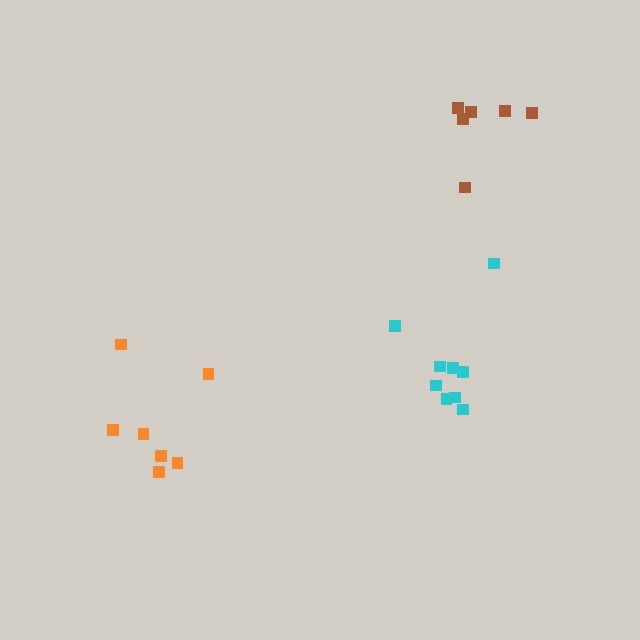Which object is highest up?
The brown cluster is topmost.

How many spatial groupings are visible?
There are 3 spatial groupings.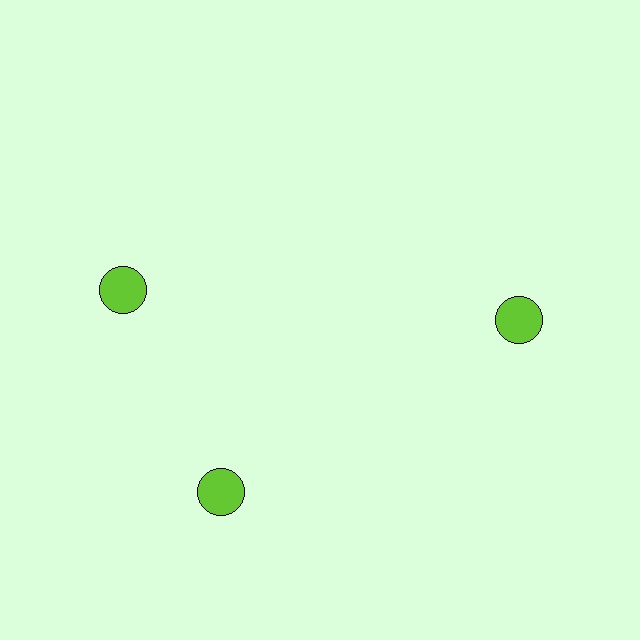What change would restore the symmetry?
The symmetry would be restored by rotating it back into even spacing with its neighbors so that all 3 circles sit at equal angles and equal distance from the center.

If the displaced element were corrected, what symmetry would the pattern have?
It would have 3-fold rotational symmetry — the pattern would map onto itself every 120 degrees.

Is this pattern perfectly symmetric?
No. The 3 lime circles are arranged in a ring, but one element near the 11 o'clock position is rotated out of alignment along the ring, breaking the 3-fold rotational symmetry.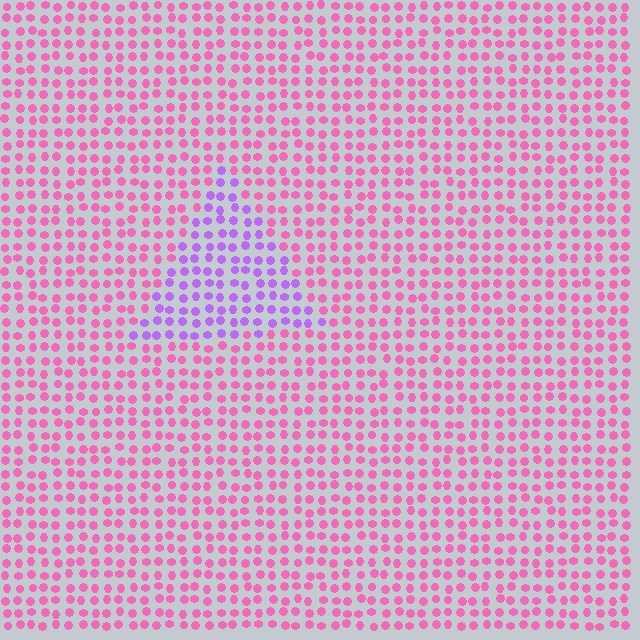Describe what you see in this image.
The image is filled with small pink elements in a uniform arrangement. A triangle-shaped region is visible where the elements are tinted to a slightly different hue, forming a subtle color boundary.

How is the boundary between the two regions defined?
The boundary is defined purely by a slight shift in hue (about 50 degrees). Spacing, size, and orientation are identical on both sides.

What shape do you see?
I see a triangle.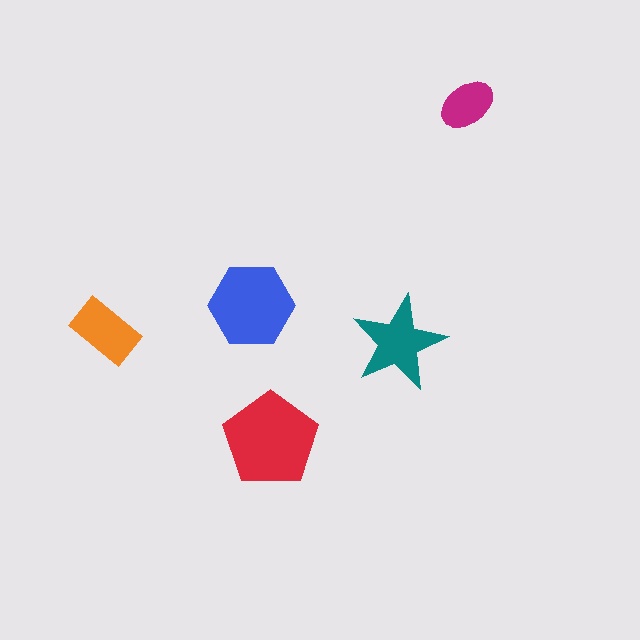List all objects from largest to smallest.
The red pentagon, the blue hexagon, the teal star, the orange rectangle, the magenta ellipse.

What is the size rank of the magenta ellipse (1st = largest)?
5th.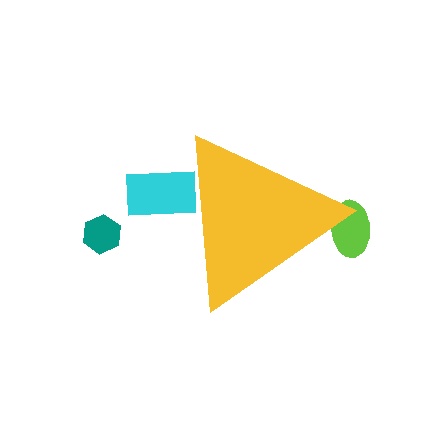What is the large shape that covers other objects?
A yellow triangle.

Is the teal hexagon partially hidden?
No, the teal hexagon is fully visible.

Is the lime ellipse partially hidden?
Yes, the lime ellipse is partially hidden behind the yellow triangle.